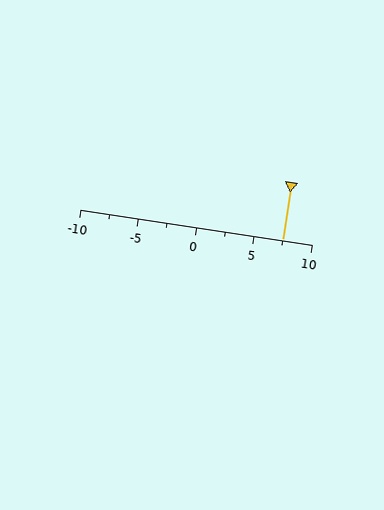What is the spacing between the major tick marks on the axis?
The major ticks are spaced 5 apart.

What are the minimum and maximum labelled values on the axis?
The axis runs from -10 to 10.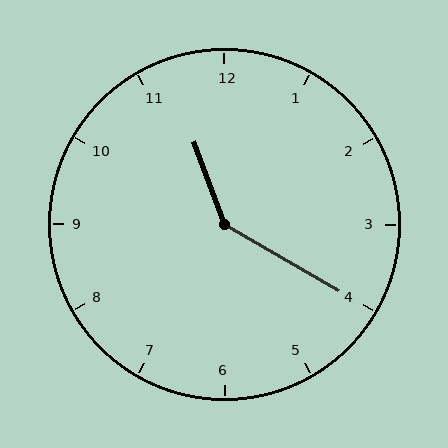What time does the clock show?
11:20.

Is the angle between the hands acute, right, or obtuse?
It is obtuse.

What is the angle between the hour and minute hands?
Approximately 140 degrees.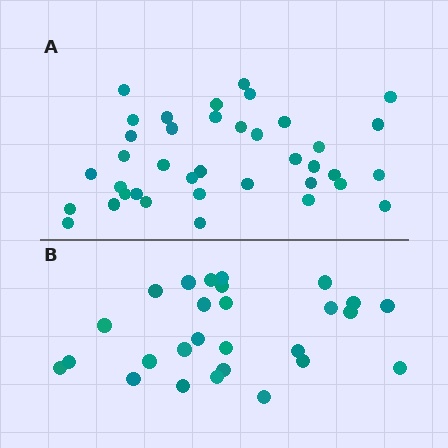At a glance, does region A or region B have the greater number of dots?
Region A (the top region) has more dots.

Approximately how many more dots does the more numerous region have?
Region A has roughly 12 or so more dots than region B.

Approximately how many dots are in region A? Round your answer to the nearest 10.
About 40 dots. (The exact count is 38, which rounds to 40.)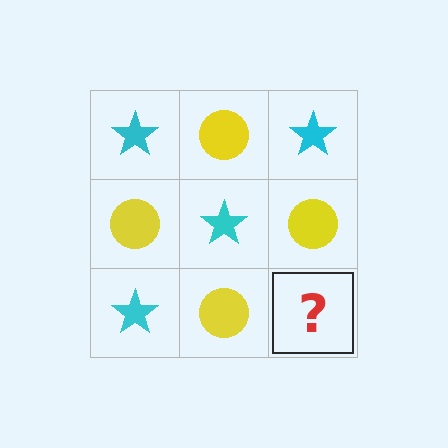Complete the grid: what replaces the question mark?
The question mark should be replaced with a cyan star.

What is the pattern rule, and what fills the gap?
The rule is that it alternates cyan star and yellow circle in a checkerboard pattern. The gap should be filled with a cyan star.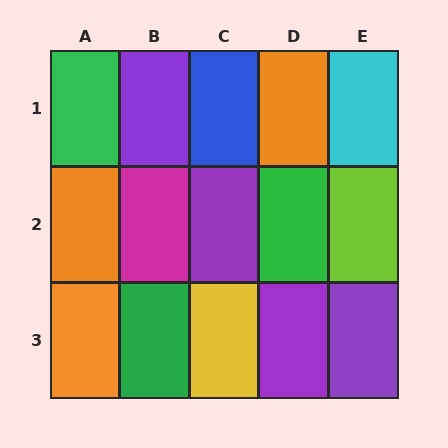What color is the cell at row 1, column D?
Orange.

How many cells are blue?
1 cell is blue.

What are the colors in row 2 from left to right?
Orange, magenta, purple, green, lime.